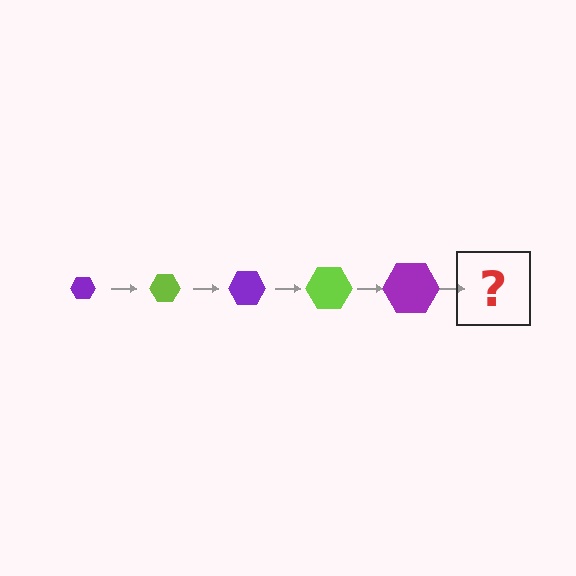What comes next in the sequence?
The next element should be a lime hexagon, larger than the previous one.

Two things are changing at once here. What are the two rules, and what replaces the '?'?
The two rules are that the hexagon grows larger each step and the color cycles through purple and lime. The '?' should be a lime hexagon, larger than the previous one.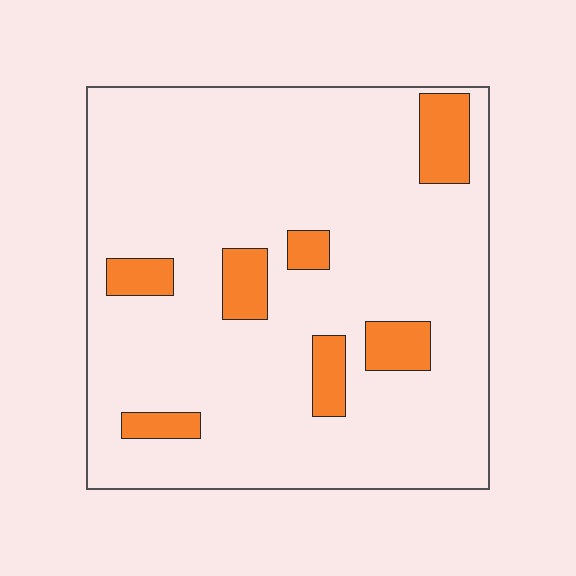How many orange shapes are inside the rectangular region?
7.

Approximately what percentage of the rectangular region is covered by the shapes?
Approximately 15%.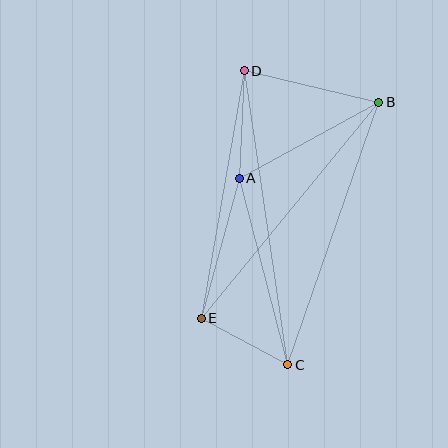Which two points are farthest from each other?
Points C and D are farthest from each other.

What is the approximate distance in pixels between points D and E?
The distance between D and E is approximately 251 pixels.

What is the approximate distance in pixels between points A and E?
The distance between A and E is approximately 145 pixels.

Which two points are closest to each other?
Points C and E are closest to each other.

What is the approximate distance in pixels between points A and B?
The distance between A and B is approximately 159 pixels.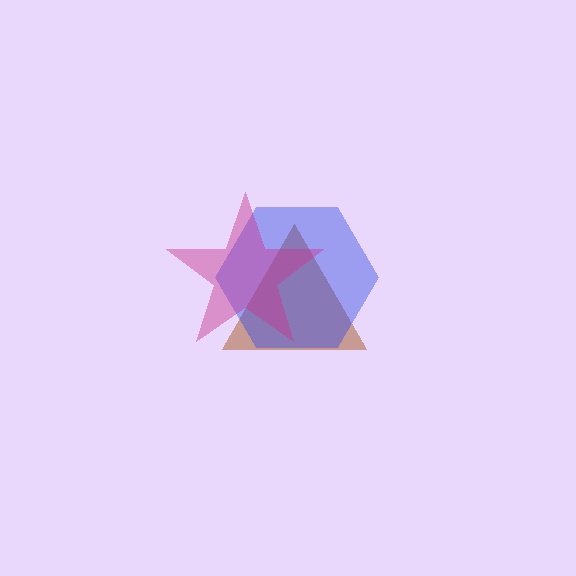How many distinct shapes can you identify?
There are 3 distinct shapes: a brown triangle, a blue hexagon, a magenta star.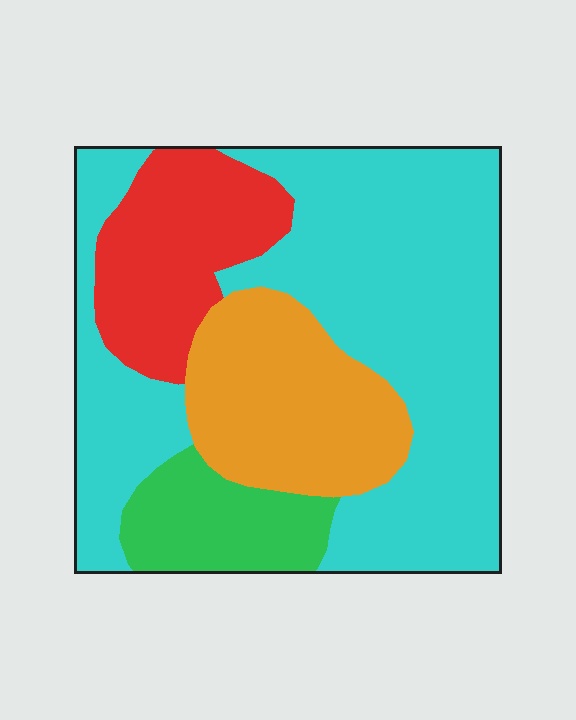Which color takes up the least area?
Green, at roughly 10%.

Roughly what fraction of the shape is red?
Red covers about 15% of the shape.